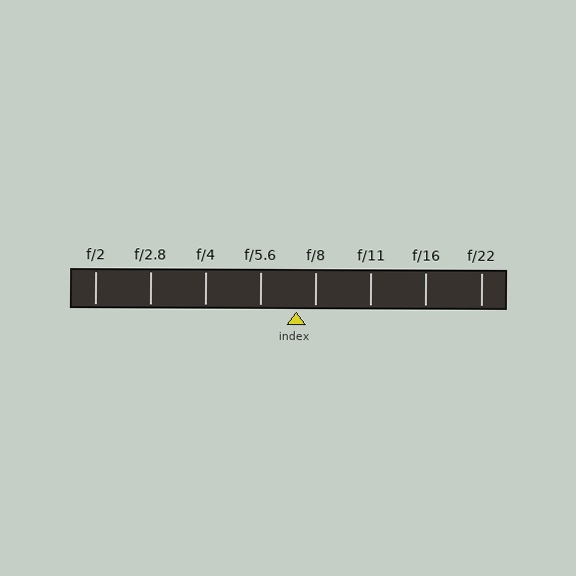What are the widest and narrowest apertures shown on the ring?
The widest aperture shown is f/2 and the narrowest is f/22.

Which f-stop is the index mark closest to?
The index mark is closest to f/8.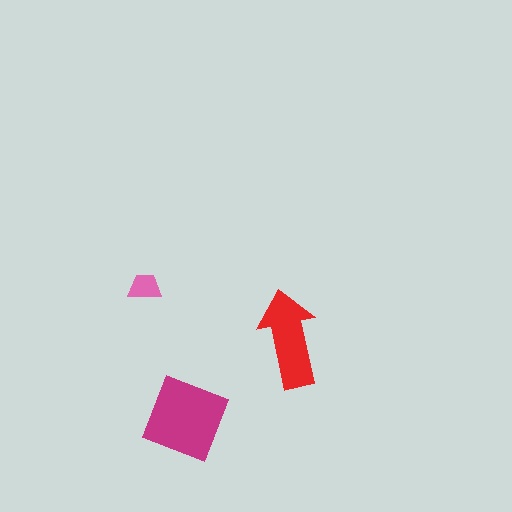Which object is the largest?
The magenta square.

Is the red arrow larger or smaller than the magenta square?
Smaller.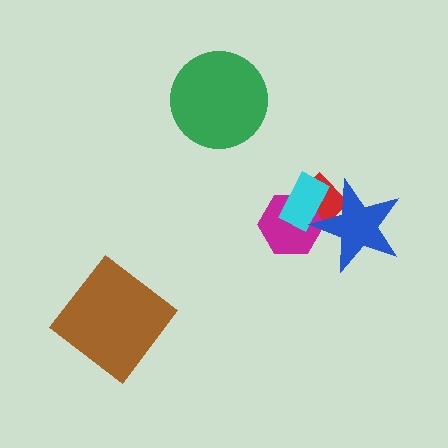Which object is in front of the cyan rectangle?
The blue star is in front of the cyan rectangle.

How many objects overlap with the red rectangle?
3 objects overlap with the red rectangle.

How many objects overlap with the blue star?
3 objects overlap with the blue star.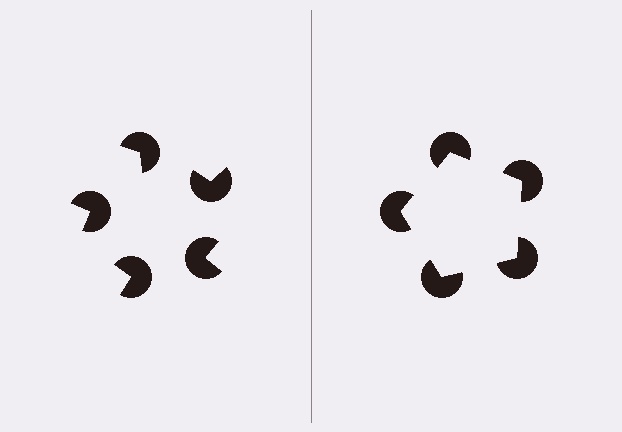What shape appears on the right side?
An illusory pentagon.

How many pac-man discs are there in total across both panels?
10 — 5 on each side.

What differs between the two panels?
The pac-man discs are positioned identically on both sides; only the wedge orientations differ. On the right they align to a pentagon; on the left they are misaligned.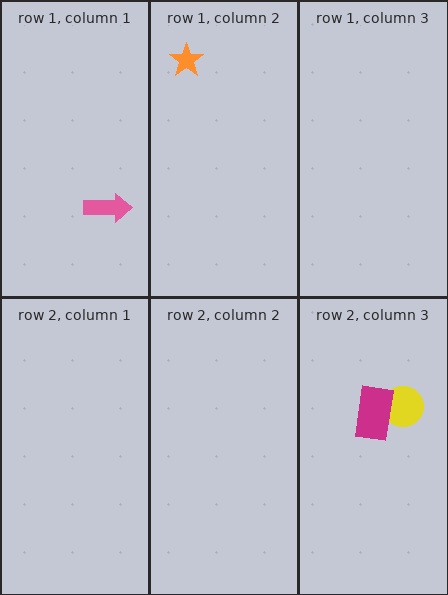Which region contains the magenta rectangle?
The row 2, column 3 region.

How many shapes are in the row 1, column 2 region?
1.